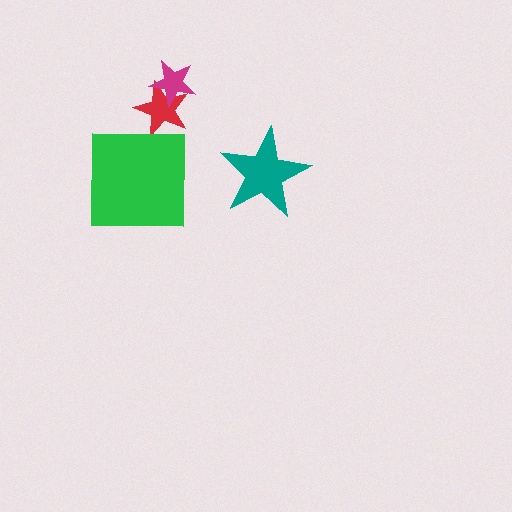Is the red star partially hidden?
Yes, it is partially covered by another shape.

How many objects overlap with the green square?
0 objects overlap with the green square.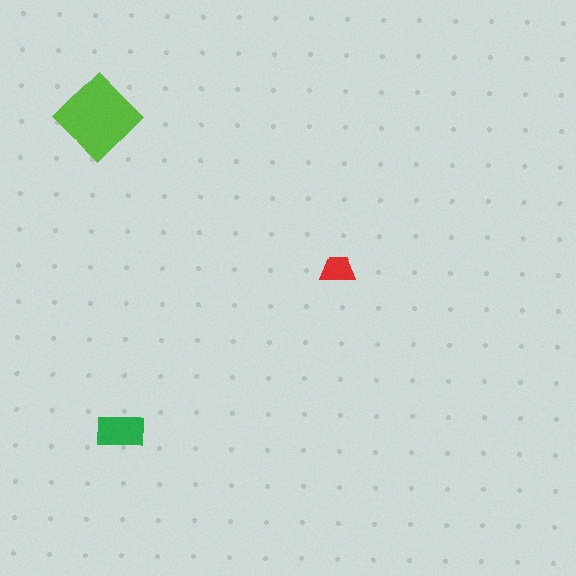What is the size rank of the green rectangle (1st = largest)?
2nd.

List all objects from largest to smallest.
The lime diamond, the green rectangle, the red trapezoid.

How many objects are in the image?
There are 3 objects in the image.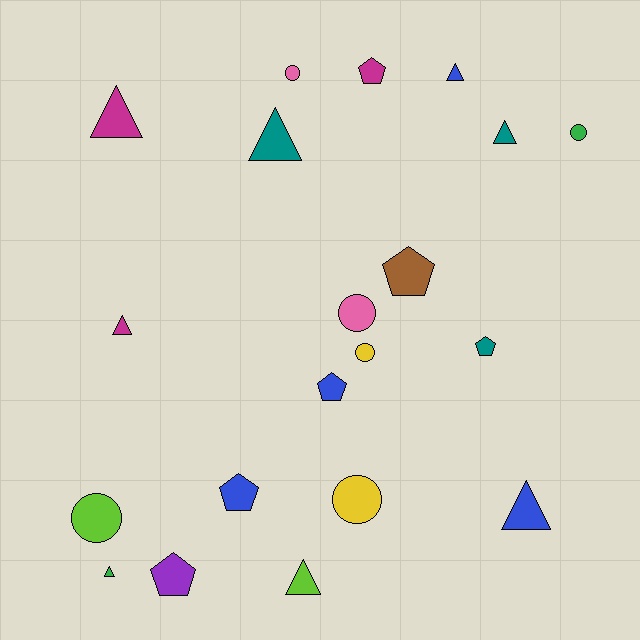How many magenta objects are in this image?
There are 3 magenta objects.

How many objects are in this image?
There are 20 objects.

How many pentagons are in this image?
There are 6 pentagons.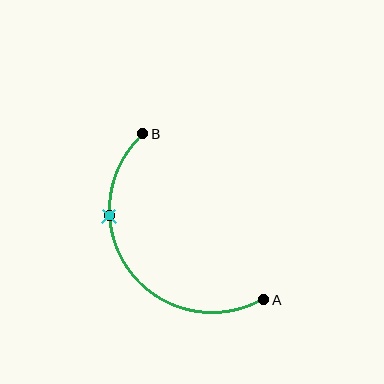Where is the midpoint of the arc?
The arc midpoint is the point on the curve farthest from the straight line joining A and B. It sits below and to the left of that line.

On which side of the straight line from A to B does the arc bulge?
The arc bulges below and to the left of the straight line connecting A and B.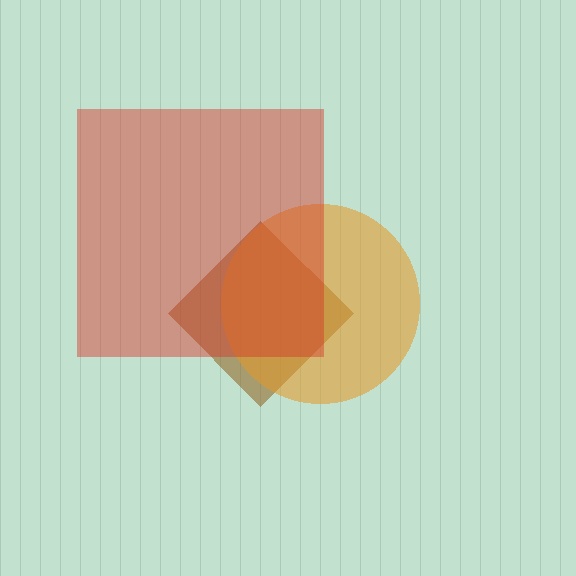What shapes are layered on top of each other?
The layered shapes are: a brown diamond, an orange circle, a red square.